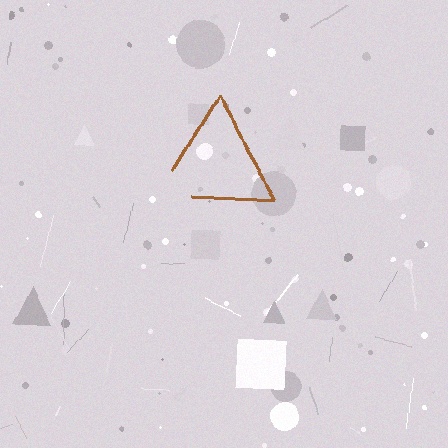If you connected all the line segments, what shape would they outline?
They would outline a triangle.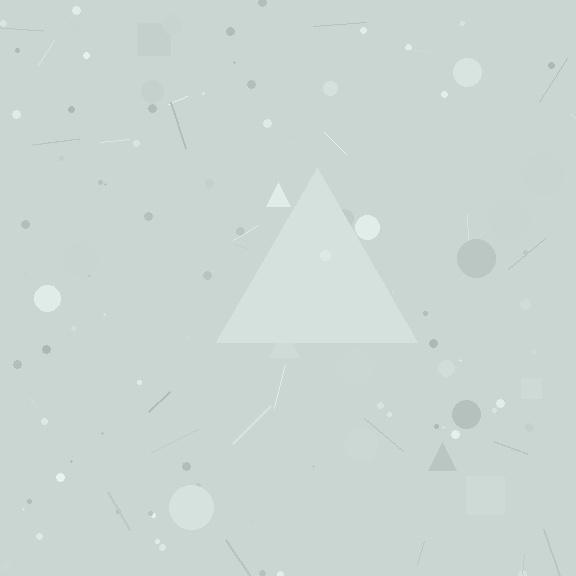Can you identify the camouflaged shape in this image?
The camouflaged shape is a triangle.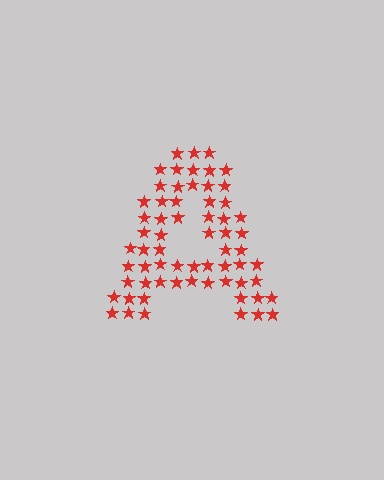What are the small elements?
The small elements are stars.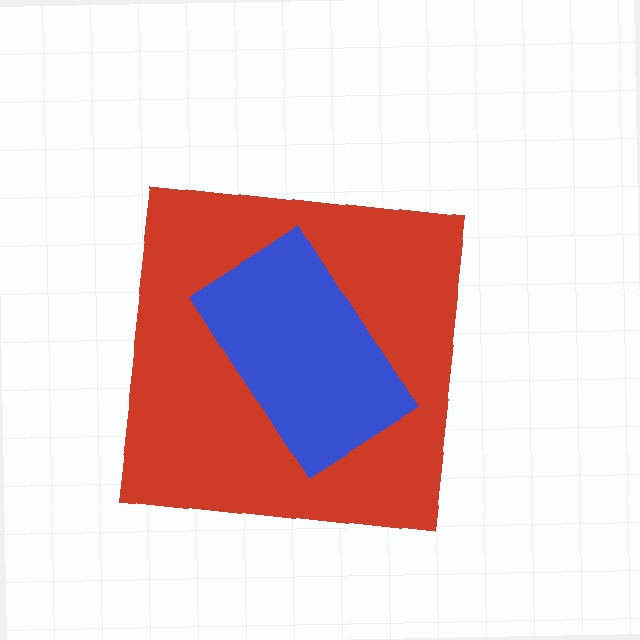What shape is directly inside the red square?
The blue rectangle.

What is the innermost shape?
The blue rectangle.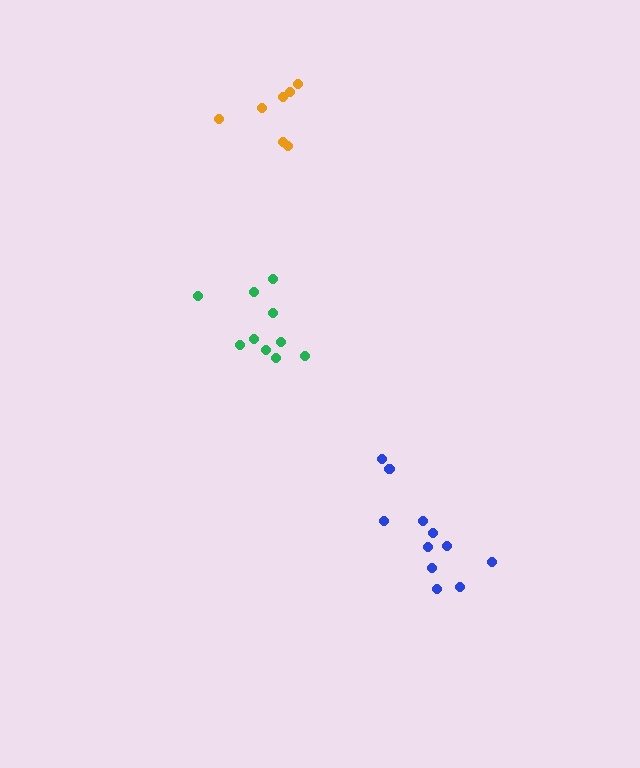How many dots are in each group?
Group 1: 10 dots, Group 2: 7 dots, Group 3: 11 dots (28 total).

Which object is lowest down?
The blue cluster is bottommost.